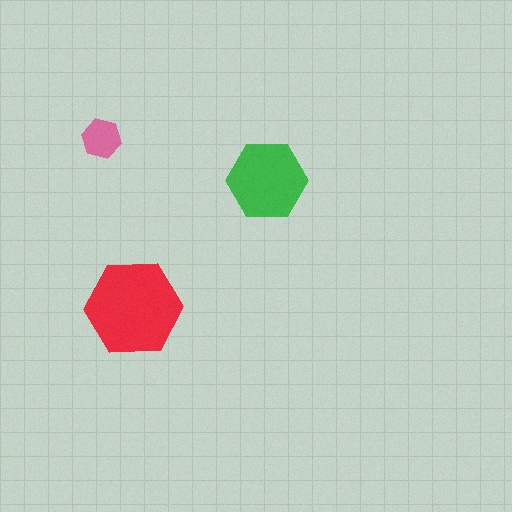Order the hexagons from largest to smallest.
the red one, the green one, the pink one.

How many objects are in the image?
There are 3 objects in the image.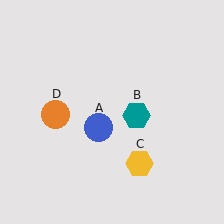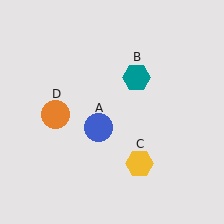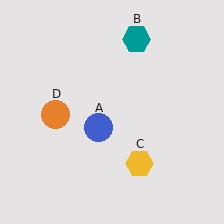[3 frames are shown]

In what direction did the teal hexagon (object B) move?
The teal hexagon (object B) moved up.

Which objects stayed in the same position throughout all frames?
Blue circle (object A) and yellow hexagon (object C) and orange circle (object D) remained stationary.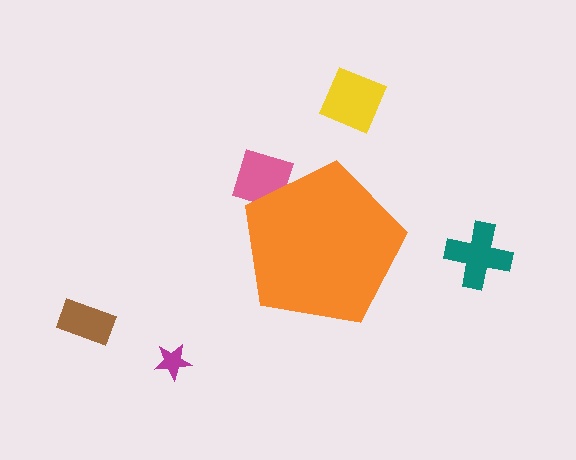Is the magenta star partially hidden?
No, the magenta star is fully visible.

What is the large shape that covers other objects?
An orange pentagon.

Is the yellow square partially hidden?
No, the yellow square is fully visible.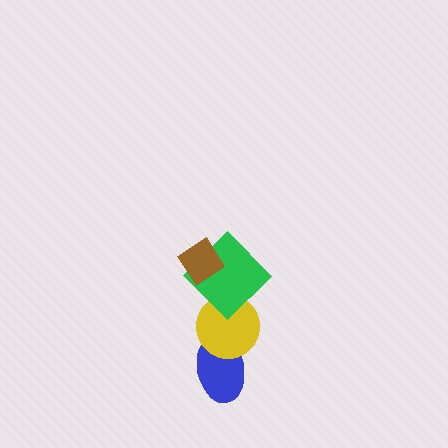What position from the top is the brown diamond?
The brown diamond is 1st from the top.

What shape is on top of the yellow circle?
The green diamond is on top of the yellow circle.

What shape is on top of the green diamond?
The brown diamond is on top of the green diamond.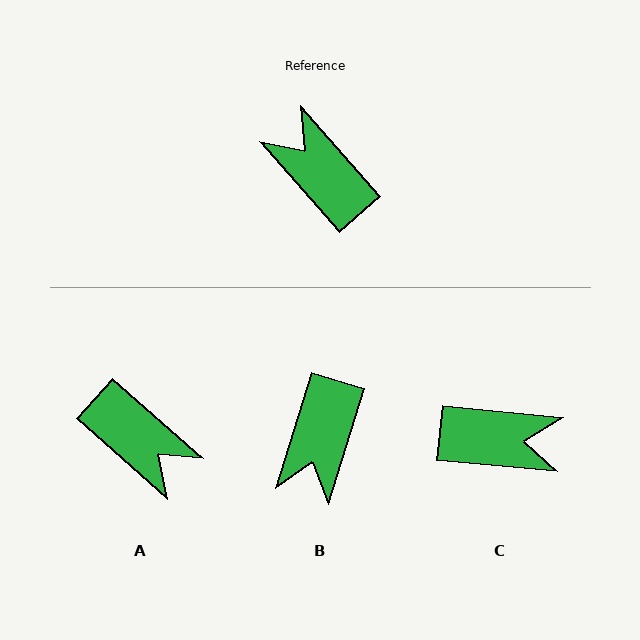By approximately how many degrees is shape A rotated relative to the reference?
Approximately 173 degrees clockwise.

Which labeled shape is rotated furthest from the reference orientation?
A, about 173 degrees away.